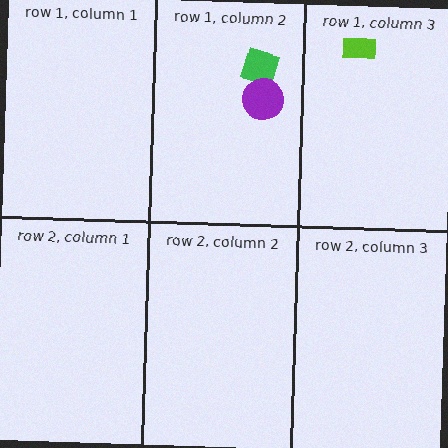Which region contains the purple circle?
The row 1, column 2 region.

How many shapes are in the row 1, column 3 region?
1.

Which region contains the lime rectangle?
The row 1, column 3 region.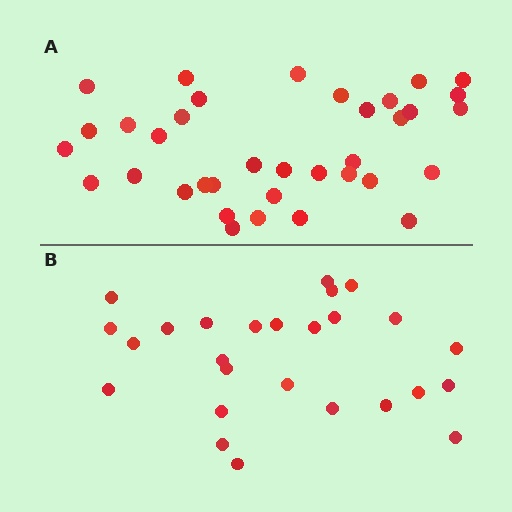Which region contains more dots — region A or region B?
Region A (the top region) has more dots.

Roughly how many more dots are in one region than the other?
Region A has roughly 10 or so more dots than region B.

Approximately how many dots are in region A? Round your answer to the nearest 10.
About 40 dots. (The exact count is 36, which rounds to 40.)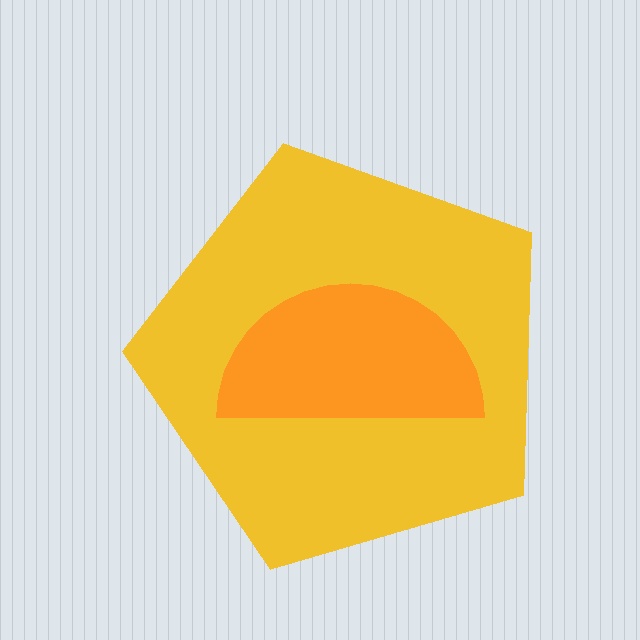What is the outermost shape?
The yellow pentagon.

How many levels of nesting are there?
2.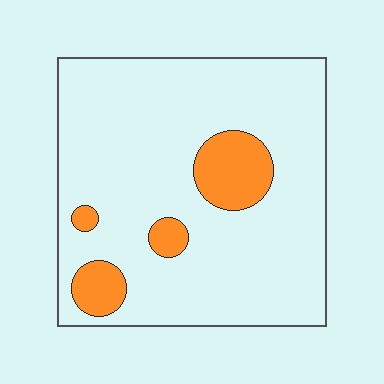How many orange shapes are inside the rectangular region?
4.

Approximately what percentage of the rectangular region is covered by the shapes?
Approximately 15%.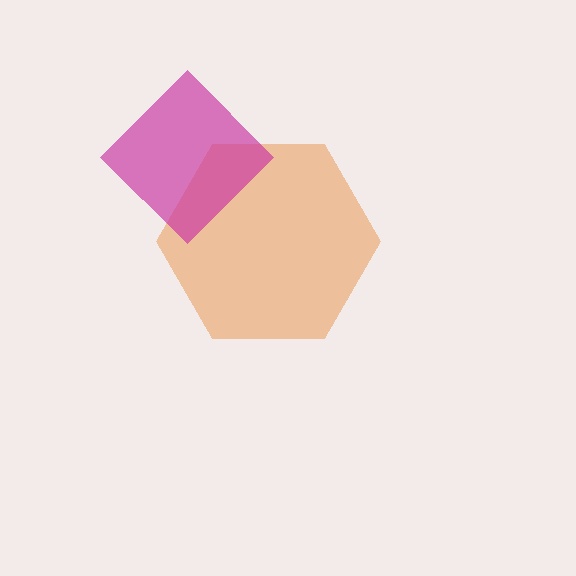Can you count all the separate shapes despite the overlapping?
Yes, there are 2 separate shapes.